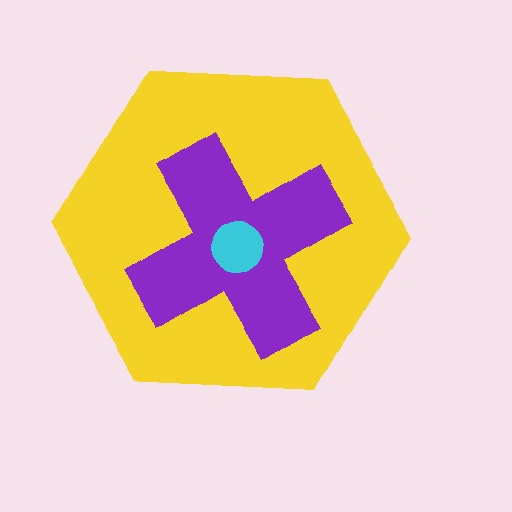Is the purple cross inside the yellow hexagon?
Yes.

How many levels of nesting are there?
3.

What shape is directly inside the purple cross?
The cyan circle.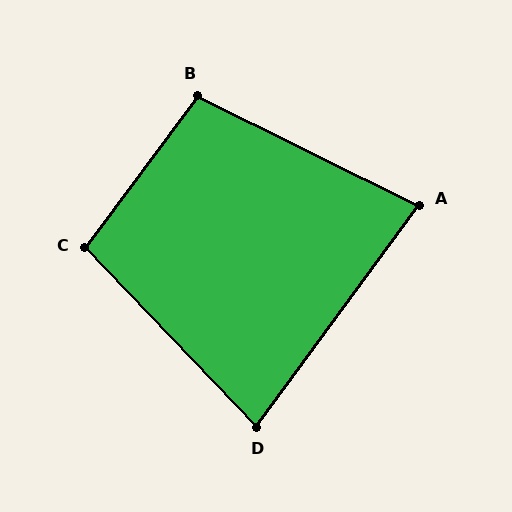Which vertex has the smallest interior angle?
D, at approximately 80 degrees.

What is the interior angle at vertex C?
Approximately 100 degrees (obtuse).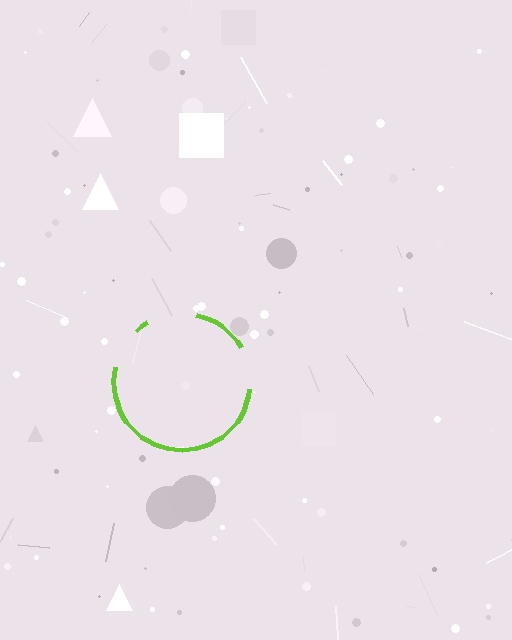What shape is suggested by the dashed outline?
The dashed outline suggests a circle.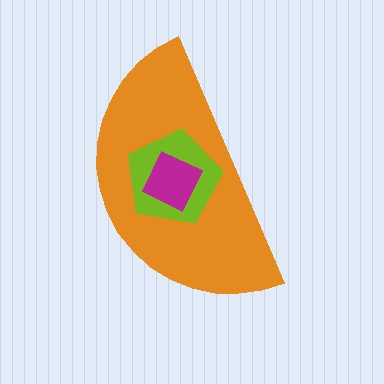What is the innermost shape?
The magenta square.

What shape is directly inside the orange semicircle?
The lime pentagon.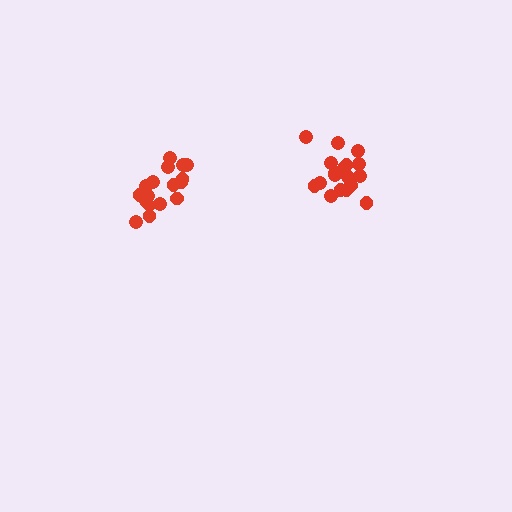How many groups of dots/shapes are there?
There are 2 groups.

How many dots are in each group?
Group 1: 18 dots, Group 2: 19 dots (37 total).